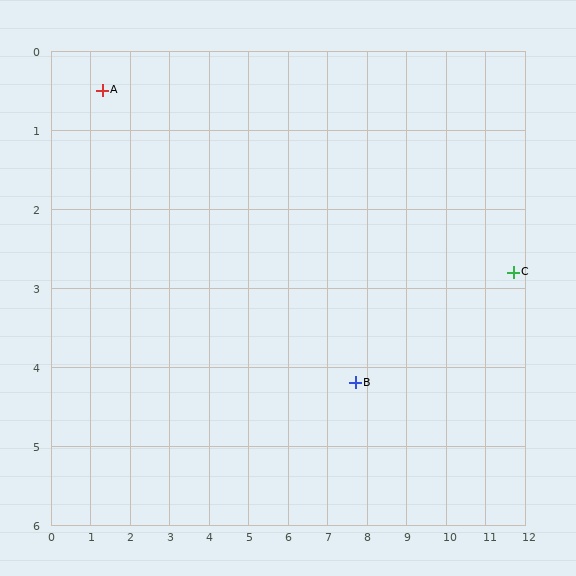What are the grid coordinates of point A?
Point A is at approximately (1.3, 0.5).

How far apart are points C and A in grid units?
Points C and A are about 10.7 grid units apart.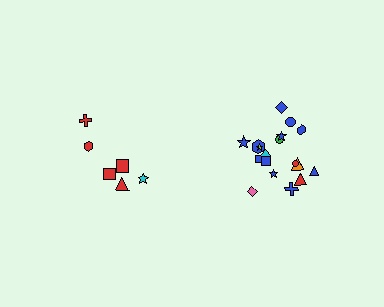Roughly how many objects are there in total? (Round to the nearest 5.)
Roughly 25 objects in total.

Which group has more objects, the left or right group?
The right group.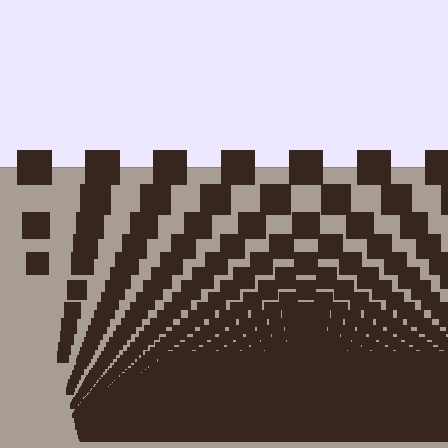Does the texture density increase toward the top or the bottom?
Density increases toward the bottom.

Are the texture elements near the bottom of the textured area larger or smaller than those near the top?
Smaller. The gradient is inverted — elements near the bottom are smaller and denser.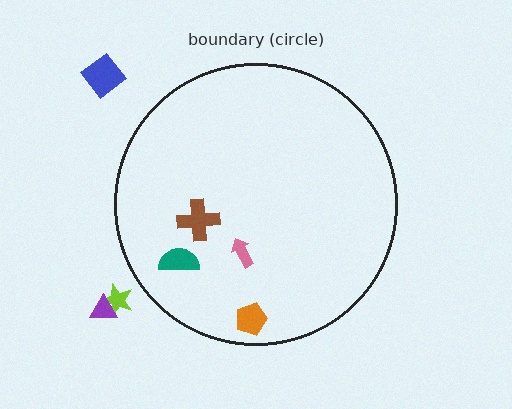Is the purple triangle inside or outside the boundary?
Outside.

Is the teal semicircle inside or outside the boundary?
Inside.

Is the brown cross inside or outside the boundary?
Inside.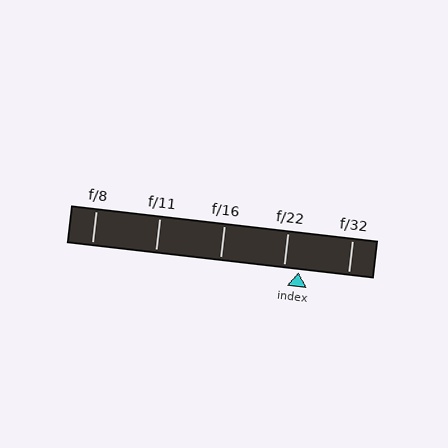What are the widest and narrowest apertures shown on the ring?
The widest aperture shown is f/8 and the narrowest is f/32.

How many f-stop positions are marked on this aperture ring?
There are 5 f-stop positions marked.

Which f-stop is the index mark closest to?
The index mark is closest to f/22.